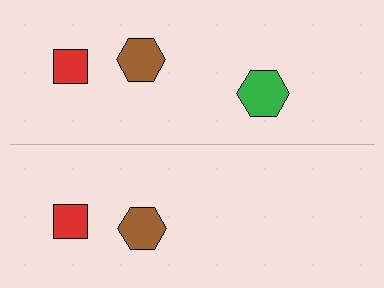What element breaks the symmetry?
A green hexagon is missing from the bottom side.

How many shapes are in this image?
There are 5 shapes in this image.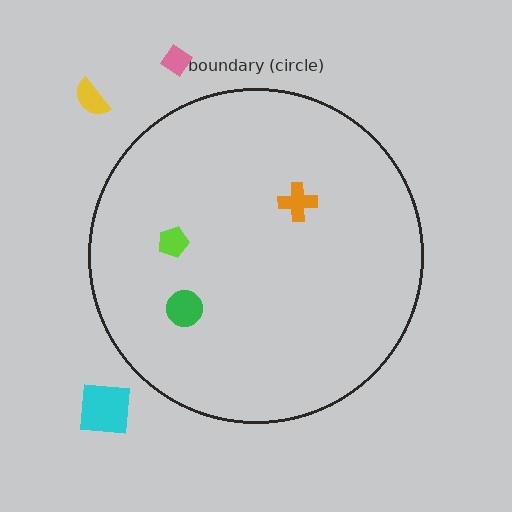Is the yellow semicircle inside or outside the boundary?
Outside.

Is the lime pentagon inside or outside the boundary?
Inside.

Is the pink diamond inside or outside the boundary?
Outside.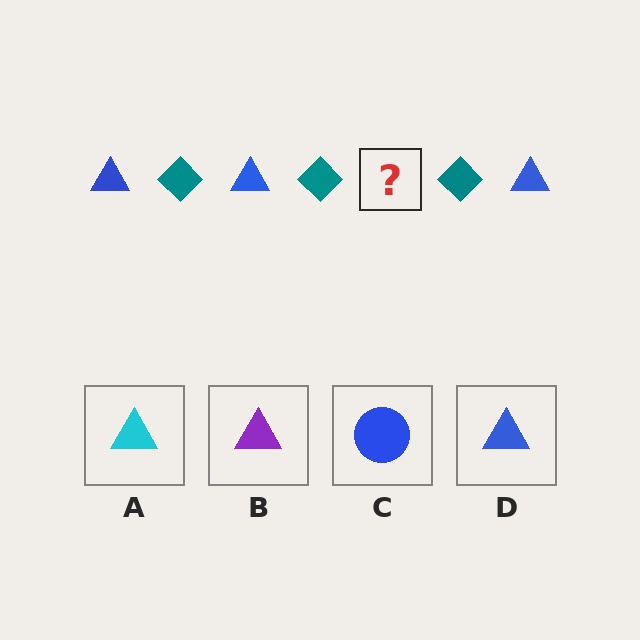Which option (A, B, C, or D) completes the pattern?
D.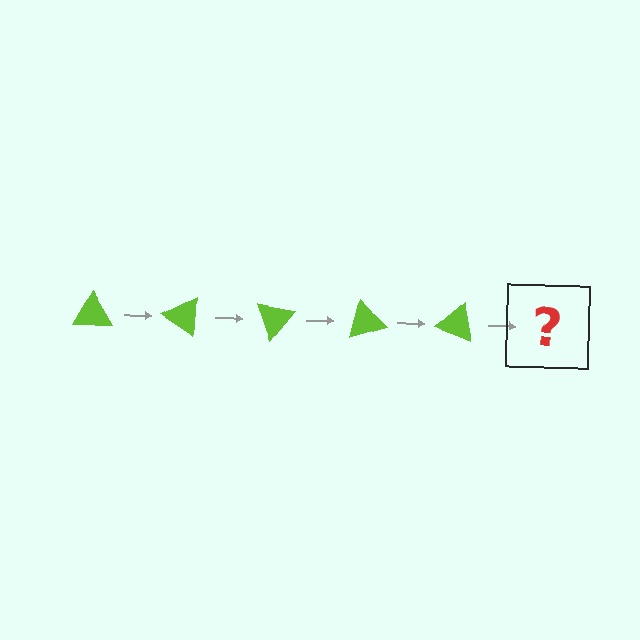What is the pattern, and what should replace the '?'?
The pattern is that the triangle rotates 35 degrees each step. The '?' should be a lime triangle rotated 175 degrees.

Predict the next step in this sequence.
The next step is a lime triangle rotated 175 degrees.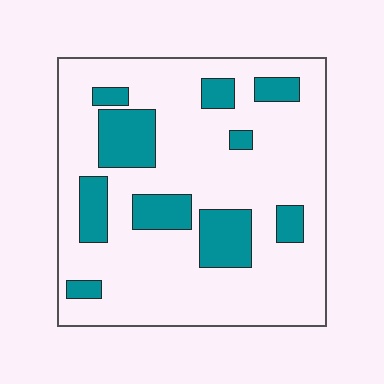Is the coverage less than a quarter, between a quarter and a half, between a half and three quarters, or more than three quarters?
Less than a quarter.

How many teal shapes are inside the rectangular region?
10.